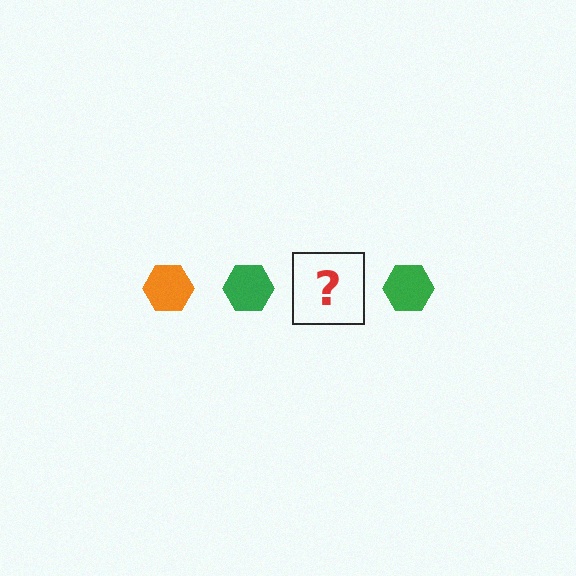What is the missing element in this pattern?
The missing element is an orange hexagon.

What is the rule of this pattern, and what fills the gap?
The rule is that the pattern cycles through orange, green hexagons. The gap should be filled with an orange hexagon.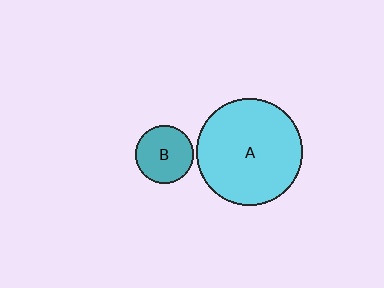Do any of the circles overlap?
No, none of the circles overlap.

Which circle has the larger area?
Circle A (cyan).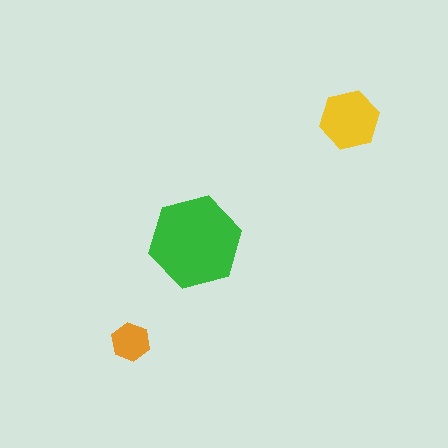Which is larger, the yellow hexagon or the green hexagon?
The green one.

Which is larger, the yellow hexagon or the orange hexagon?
The yellow one.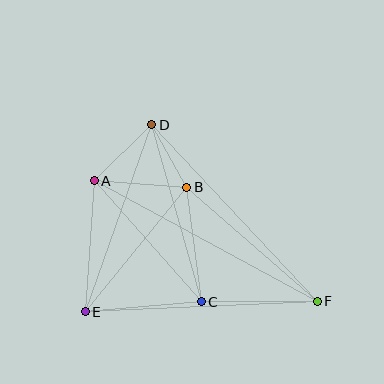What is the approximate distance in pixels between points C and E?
The distance between C and E is approximately 116 pixels.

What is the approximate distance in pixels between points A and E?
The distance between A and E is approximately 131 pixels.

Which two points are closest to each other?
Points B and D are closest to each other.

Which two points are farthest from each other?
Points A and F are farthest from each other.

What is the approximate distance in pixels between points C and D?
The distance between C and D is approximately 184 pixels.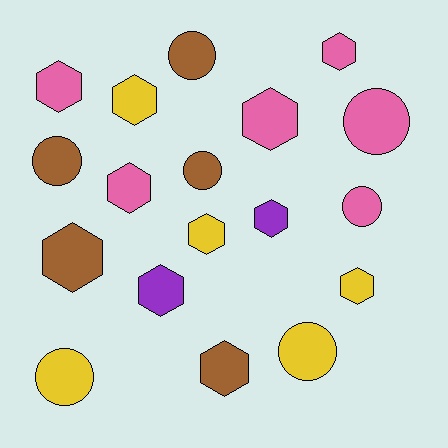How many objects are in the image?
There are 18 objects.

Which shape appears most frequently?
Hexagon, with 11 objects.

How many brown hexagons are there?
There are 2 brown hexagons.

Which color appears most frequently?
Pink, with 6 objects.